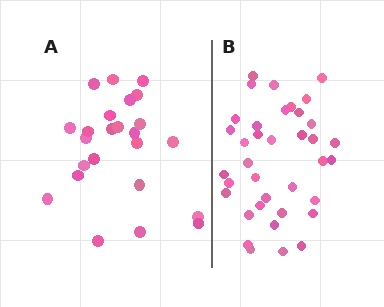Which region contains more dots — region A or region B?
Region B (the right region) has more dots.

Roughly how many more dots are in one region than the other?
Region B has approximately 15 more dots than region A.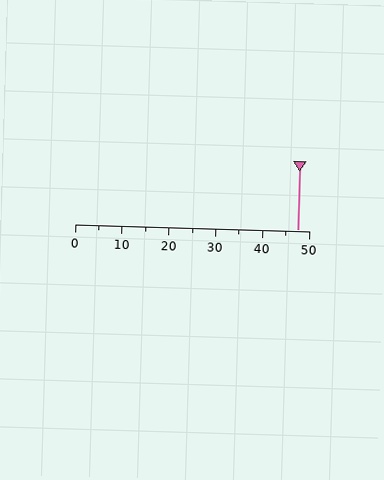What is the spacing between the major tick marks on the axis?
The major ticks are spaced 10 apart.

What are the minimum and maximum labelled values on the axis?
The axis runs from 0 to 50.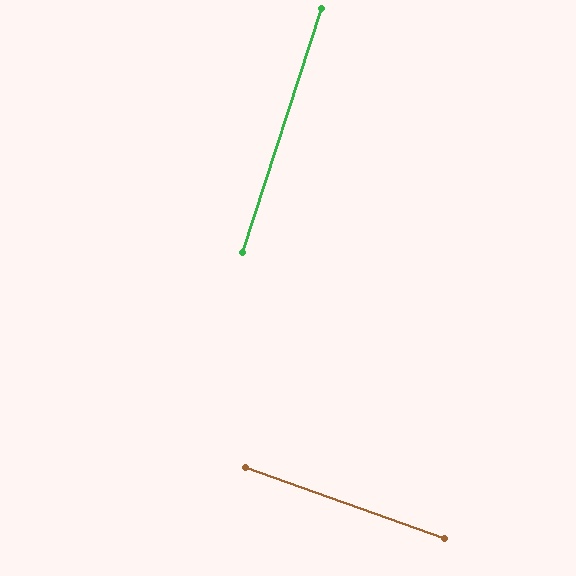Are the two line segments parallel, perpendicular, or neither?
Perpendicular — they meet at approximately 89°.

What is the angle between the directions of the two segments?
Approximately 89 degrees.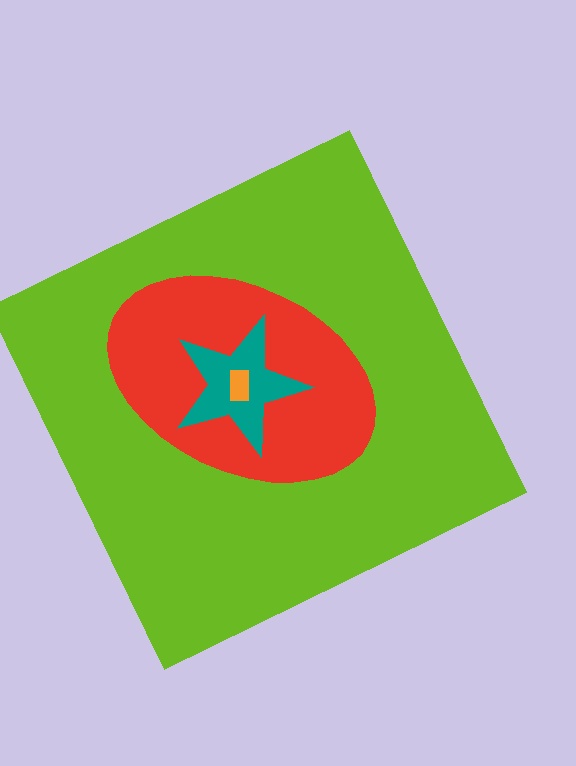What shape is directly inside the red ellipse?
The teal star.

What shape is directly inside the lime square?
The red ellipse.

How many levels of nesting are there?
4.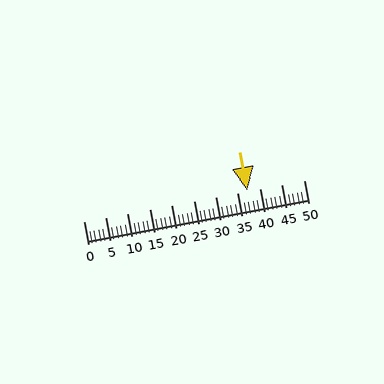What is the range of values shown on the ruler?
The ruler shows values from 0 to 50.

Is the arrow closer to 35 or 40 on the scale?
The arrow is closer to 35.